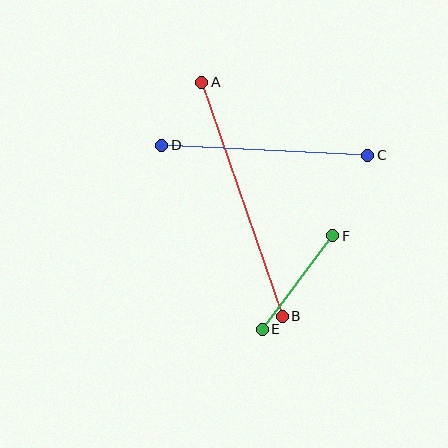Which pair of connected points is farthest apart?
Points A and B are farthest apart.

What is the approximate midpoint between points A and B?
The midpoint is at approximately (242, 199) pixels.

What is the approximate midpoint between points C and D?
The midpoint is at approximately (265, 150) pixels.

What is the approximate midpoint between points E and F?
The midpoint is at approximately (298, 282) pixels.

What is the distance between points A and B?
The distance is approximately 248 pixels.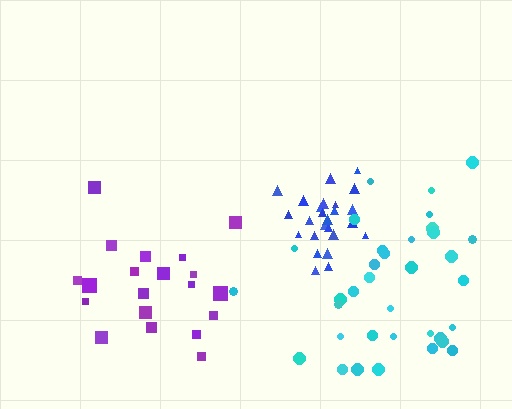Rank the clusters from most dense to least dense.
blue, purple, cyan.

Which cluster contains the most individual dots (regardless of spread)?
Cyan (35).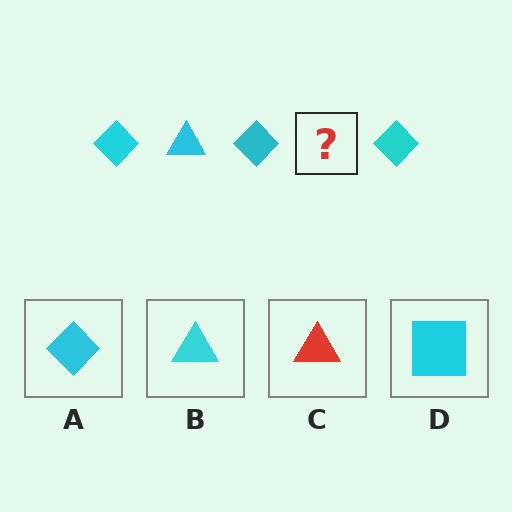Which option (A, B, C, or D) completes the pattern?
B.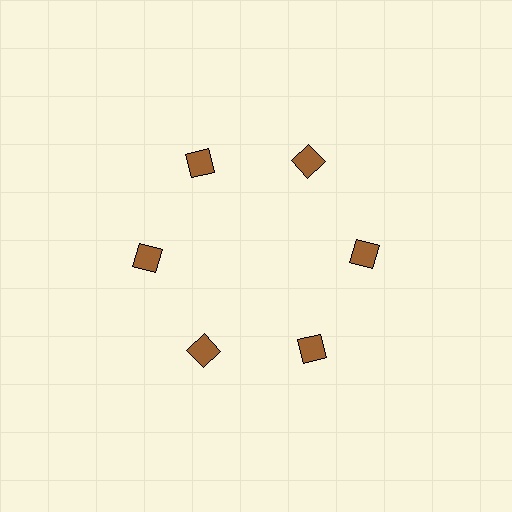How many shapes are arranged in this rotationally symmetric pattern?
There are 6 shapes, arranged in 6 groups of 1.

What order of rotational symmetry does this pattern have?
This pattern has 6-fold rotational symmetry.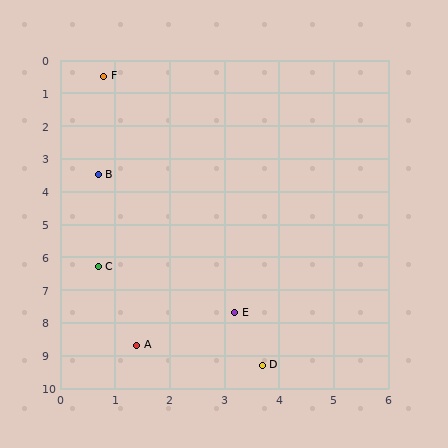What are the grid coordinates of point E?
Point E is at approximately (3.2, 7.7).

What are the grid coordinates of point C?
Point C is at approximately (0.7, 6.3).